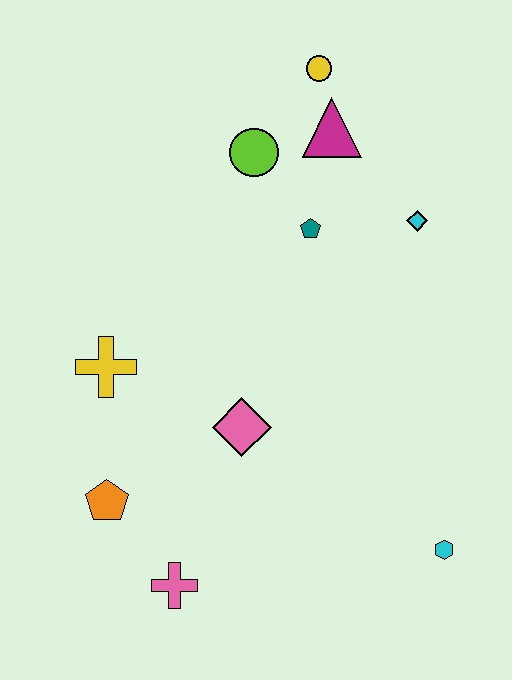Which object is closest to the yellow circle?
The magenta triangle is closest to the yellow circle.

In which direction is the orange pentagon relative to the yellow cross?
The orange pentagon is below the yellow cross.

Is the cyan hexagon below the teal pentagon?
Yes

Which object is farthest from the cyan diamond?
The pink cross is farthest from the cyan diamond.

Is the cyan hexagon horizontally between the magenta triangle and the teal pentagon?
No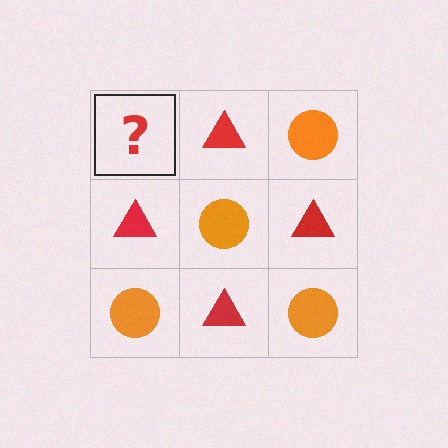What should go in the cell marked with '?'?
The missing cell should contain an orange circle.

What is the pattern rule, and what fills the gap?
The rule is that it alternates orange circle and red triangle in a checkerboard pattern. The gap should be filled with an orange circle.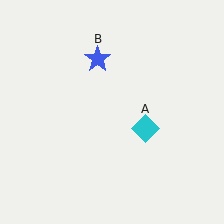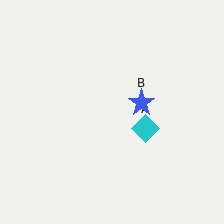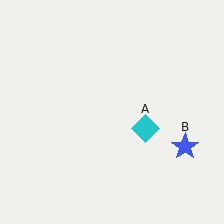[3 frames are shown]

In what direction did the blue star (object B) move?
The blue star (object B) moved down and to the right.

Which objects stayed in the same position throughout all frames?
Cyan diamond (object A) remained stationary.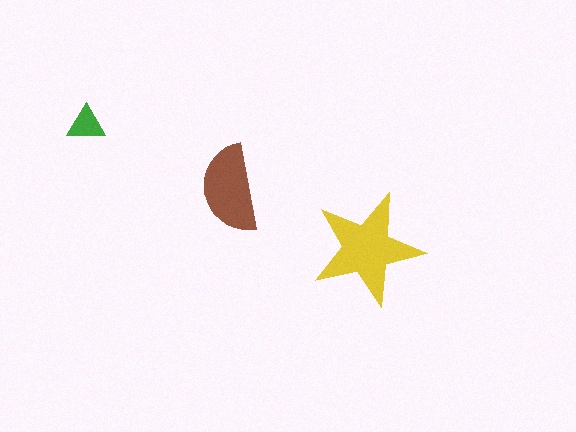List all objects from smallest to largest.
The green triangle, the brown semicircle, the yellow star.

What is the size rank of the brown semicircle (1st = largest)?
2nd.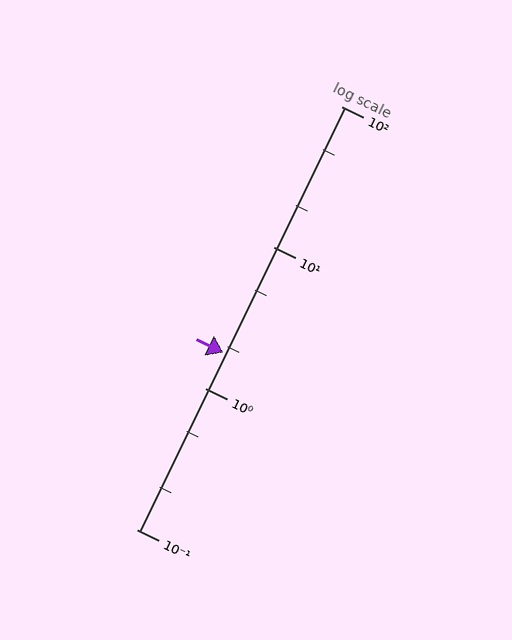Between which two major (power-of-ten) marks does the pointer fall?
The pointer is between 1 and 10.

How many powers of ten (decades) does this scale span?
The scale spans 3 decades, from 0.1 to 100.